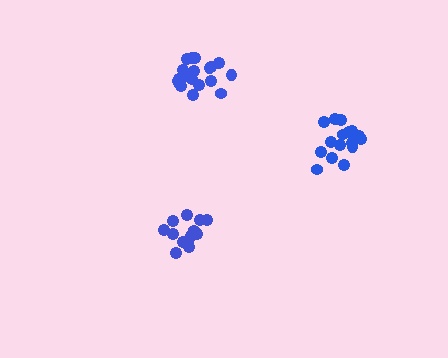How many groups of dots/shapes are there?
There are 3 groups.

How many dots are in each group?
Group 1: 19 dots, Group 2: 13 dots, Group 3: 17 dots (49 total).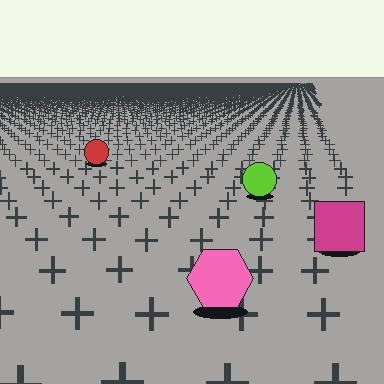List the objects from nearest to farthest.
From nearest to farthest: the pink hexagon, the magenta square, the lime circle, the red circle.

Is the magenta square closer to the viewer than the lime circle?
Yes. The magenta square is closer — you can tell from the texture gradient: the ground texture is coarser near it.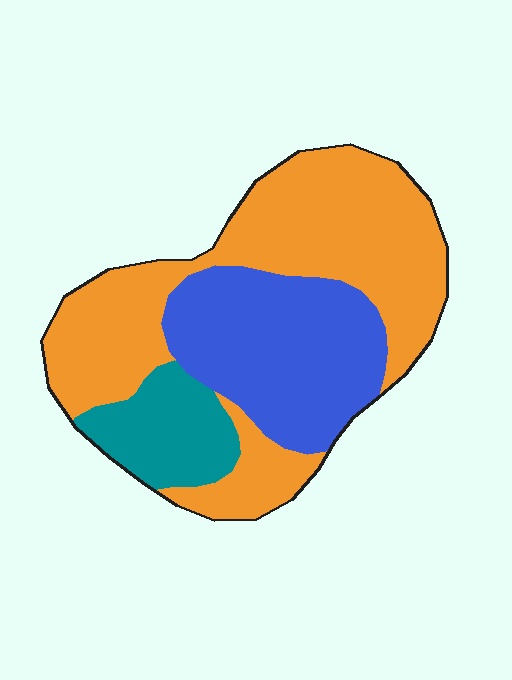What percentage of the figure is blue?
Blue covers 31% of the figure.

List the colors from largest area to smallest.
From largest to smallest: orange, blue, teal.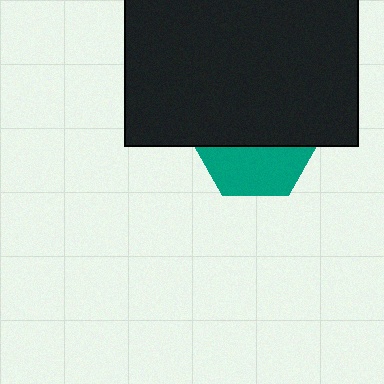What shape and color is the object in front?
The object in front is a black rectangle.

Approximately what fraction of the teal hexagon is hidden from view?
Roughly 61% of the teal hexagon is hidden behind the black rectangle.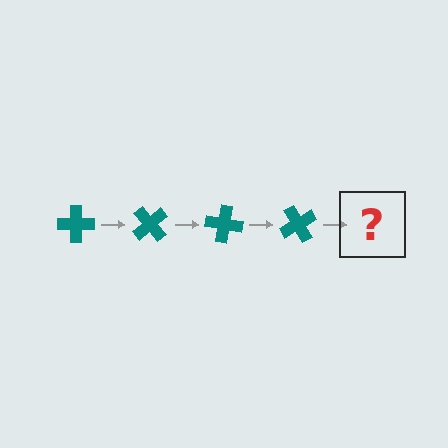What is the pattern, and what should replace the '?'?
The pattern is that the cross rotates 50 degrees each step. The '?' should be a teal cross rotated 200 degrees.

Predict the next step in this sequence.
The next step is a teal cross rotated 200 degrees.